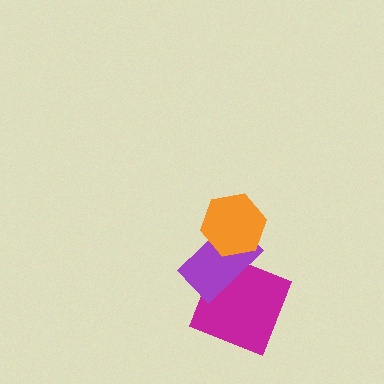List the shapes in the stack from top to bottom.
From top to bottom: the orange hexagon, the purple rectangle, the magenta square.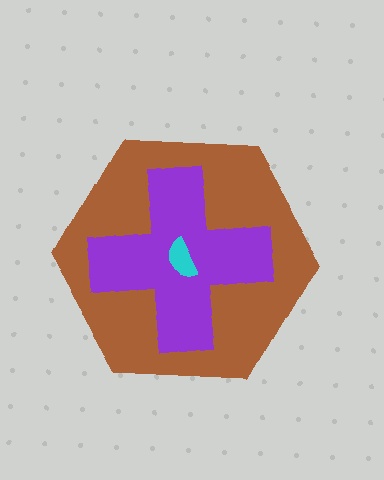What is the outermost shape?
The brown hexagon.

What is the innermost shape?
The cyan semicircle.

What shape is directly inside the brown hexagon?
The purple cross.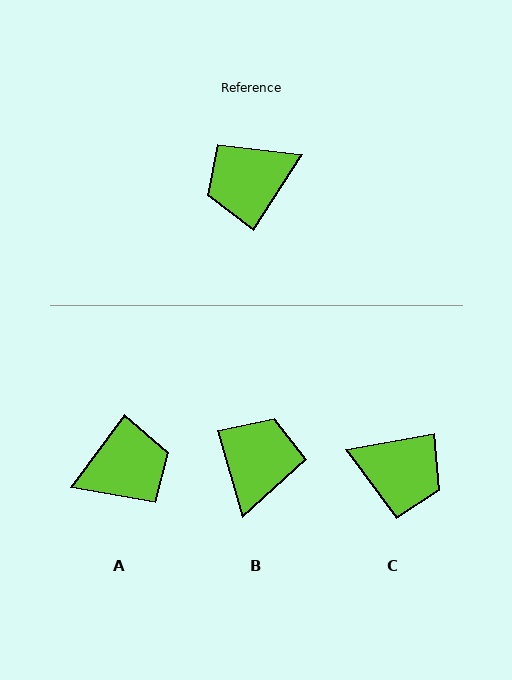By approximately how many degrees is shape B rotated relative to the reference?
Approximately 131 degrees clockwise.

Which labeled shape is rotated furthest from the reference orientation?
A, about 176 degrees away.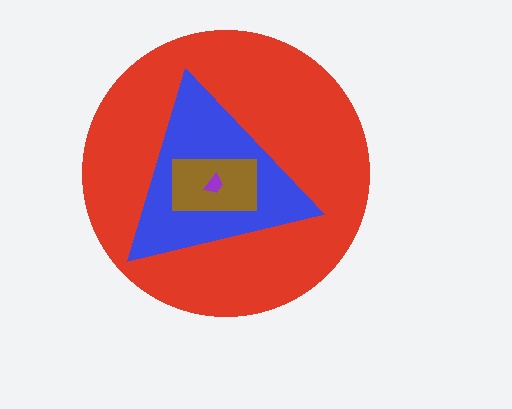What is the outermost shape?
The red circle.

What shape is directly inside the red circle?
The blue triangle.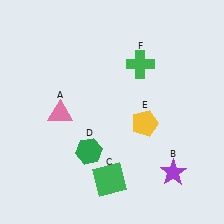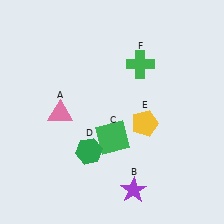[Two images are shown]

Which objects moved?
The objects that moved are: the purple star (B), the green square (C).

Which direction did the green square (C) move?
The green square (C) moved up.